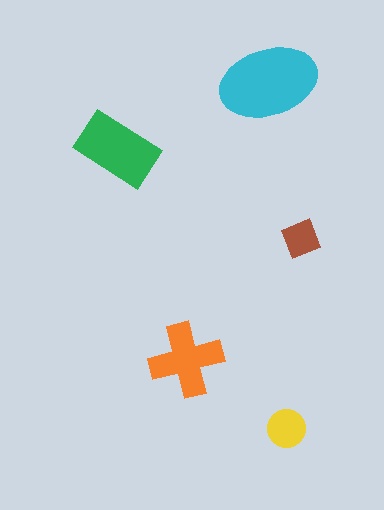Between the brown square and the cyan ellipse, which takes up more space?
The cyan ellipse.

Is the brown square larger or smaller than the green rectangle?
Smaller.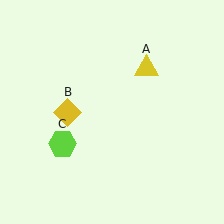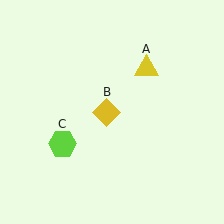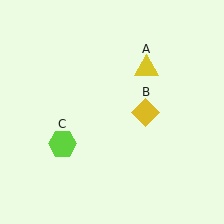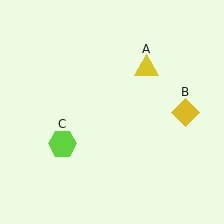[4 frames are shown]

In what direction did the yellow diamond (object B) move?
The yellow diamond (object B) moved right.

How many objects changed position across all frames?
1 object changed position: yellow diamond (object B).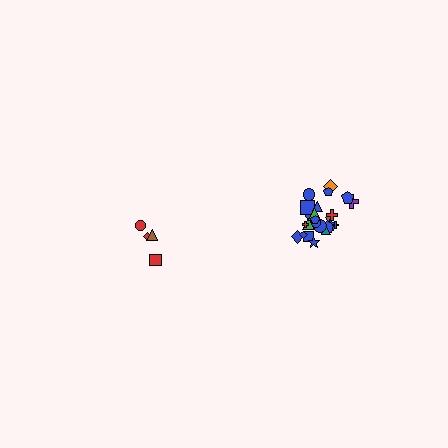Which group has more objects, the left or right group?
The right group.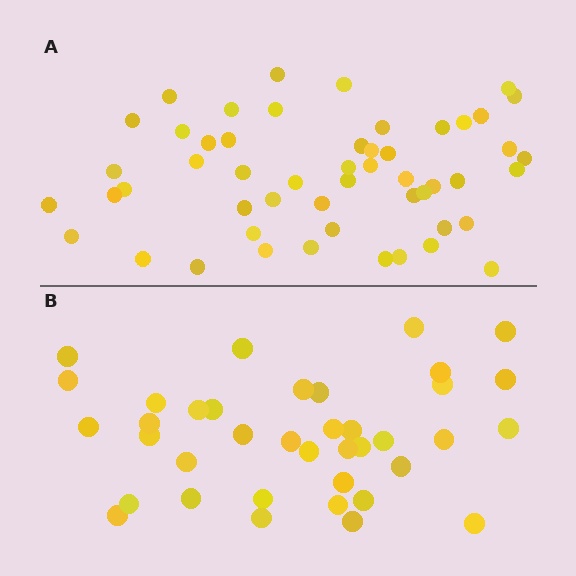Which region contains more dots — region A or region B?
Region A (the top region) has more dots.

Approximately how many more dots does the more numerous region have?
Region A has approximately 15 more dots than region B.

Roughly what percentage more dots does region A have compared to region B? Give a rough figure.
About 35% more.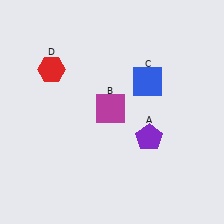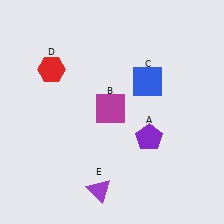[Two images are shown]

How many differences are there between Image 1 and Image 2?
There is 1 difference between the two images.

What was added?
A purple triangle (E) was added in Image 2.